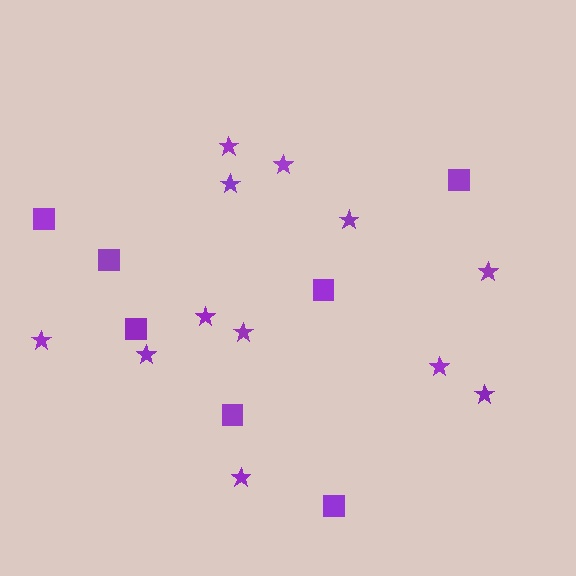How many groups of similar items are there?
There are 2 groups: one group of stars (12) and one group of squares (7).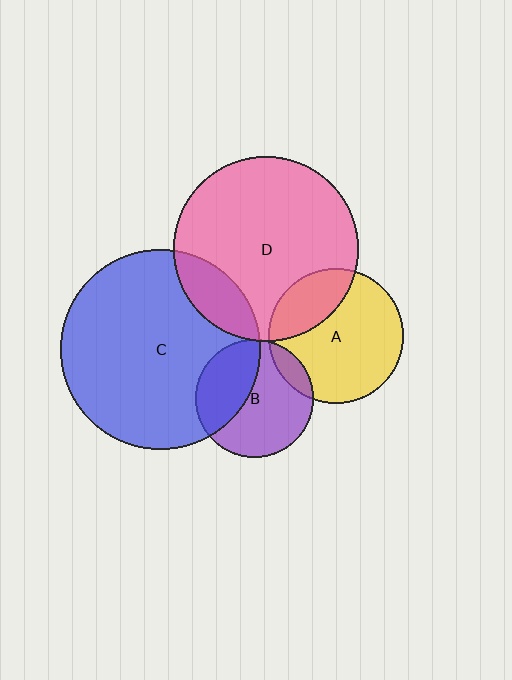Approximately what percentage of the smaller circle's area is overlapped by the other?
Approximately 25%.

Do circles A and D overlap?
Yes.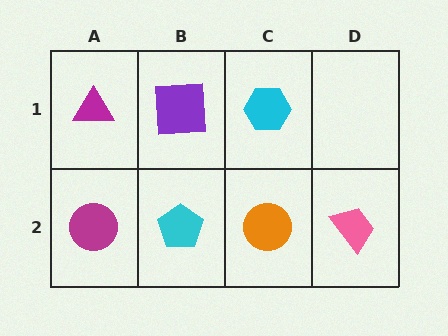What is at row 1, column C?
A cyan hexagon.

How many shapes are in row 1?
3 shapes.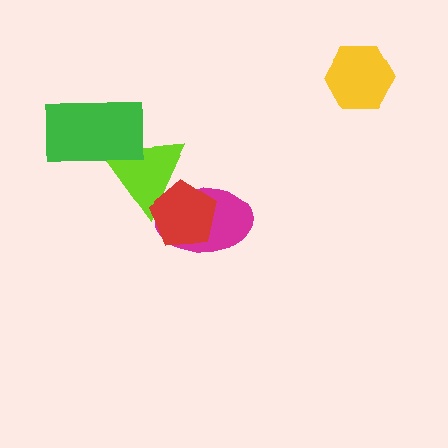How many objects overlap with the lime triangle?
3 objects overlap with the lime triangle.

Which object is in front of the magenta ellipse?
The red pentagon is in front of the magenta ellipse.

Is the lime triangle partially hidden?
Yes, it is partially covered by another shape.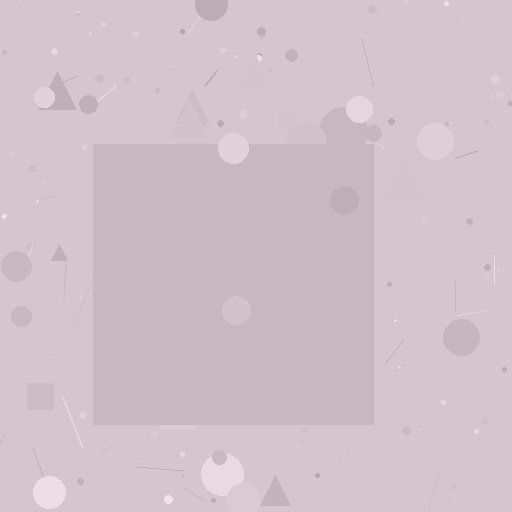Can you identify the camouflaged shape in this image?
The camouflaged shape is a square.